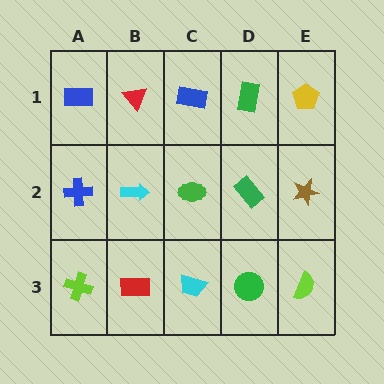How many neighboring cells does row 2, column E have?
3.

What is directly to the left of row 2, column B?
A blue cross.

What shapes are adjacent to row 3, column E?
A brown star (row 2, column E), a green circle (row 3, column D).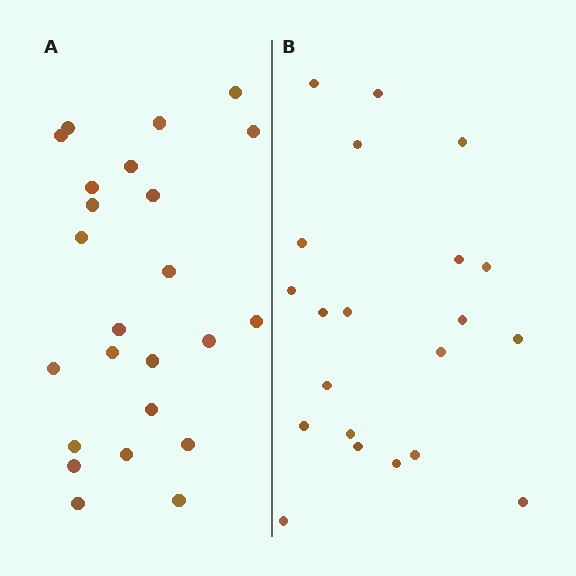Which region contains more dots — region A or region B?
Region A (the left region) has more dots.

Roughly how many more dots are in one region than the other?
Region A has just a few more — roughly 2 or 3 more dots than region B.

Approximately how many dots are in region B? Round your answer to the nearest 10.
About 20 dots. (The exact count is 21, which rounds to 20.)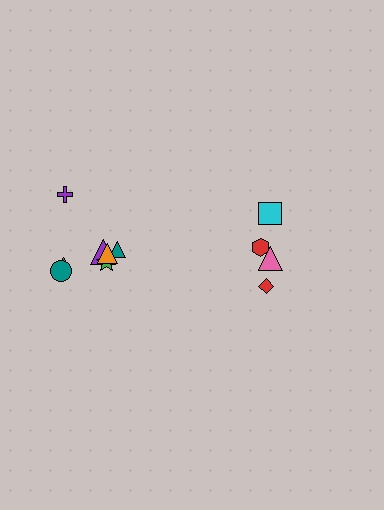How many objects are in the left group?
There are 7 objects.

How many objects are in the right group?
There are 4 objects.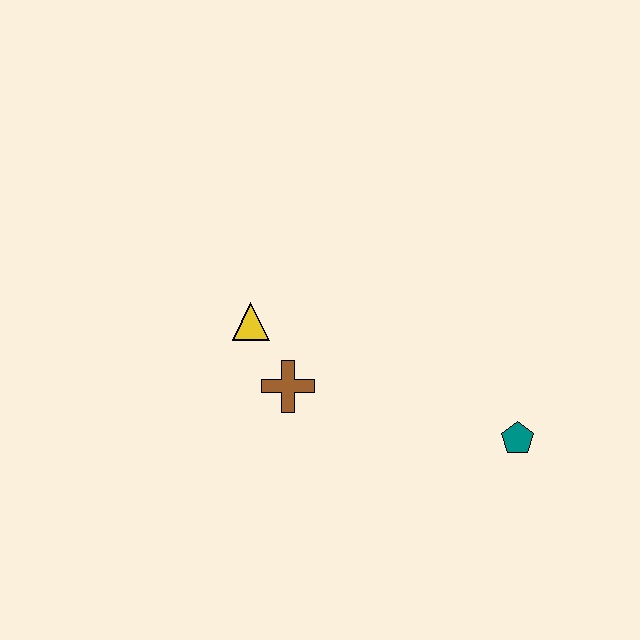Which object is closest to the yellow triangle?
The brown cross is closest to the yellow triangle.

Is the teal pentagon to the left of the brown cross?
No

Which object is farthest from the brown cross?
The teal pentagon is farthest from the brown cross.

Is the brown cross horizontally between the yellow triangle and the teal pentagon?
Yes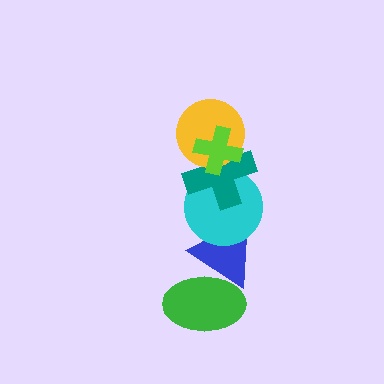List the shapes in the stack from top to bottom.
From top to bottom: the lime cross, the yellow circle, the teal cross, the cyan circle, the blue triangle, the green ellipse.